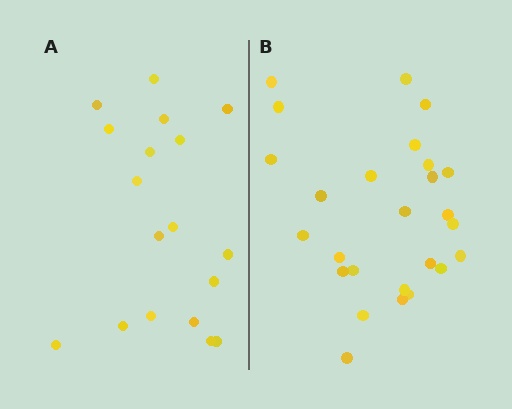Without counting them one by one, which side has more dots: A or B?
Region B (the right region) has more dots.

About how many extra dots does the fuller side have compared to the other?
Region B has roughly 8 or so more dots than region A.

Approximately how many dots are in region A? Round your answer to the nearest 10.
About 20 dots. (The exact count is 18, which rounds to 20.)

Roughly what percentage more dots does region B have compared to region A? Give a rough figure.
About 45% more.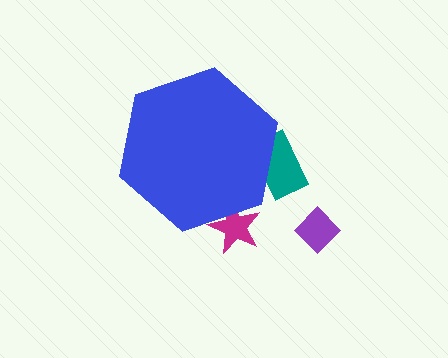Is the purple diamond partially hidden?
No, the purple diamond is fully visible.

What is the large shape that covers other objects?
A blue hexagon.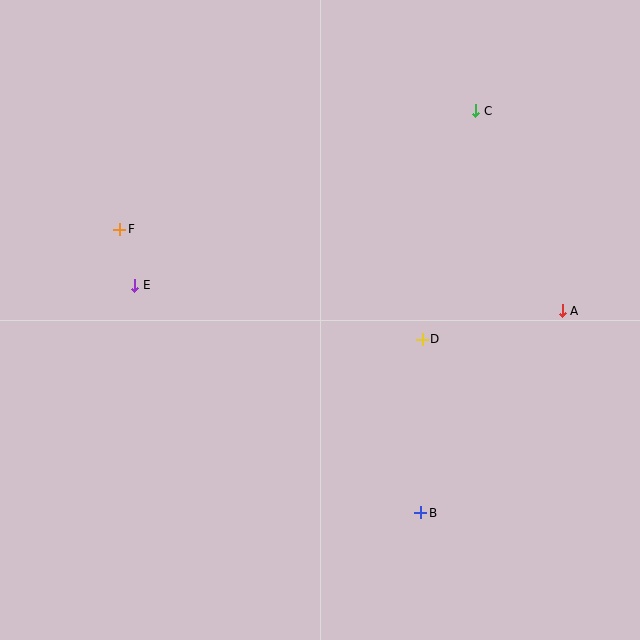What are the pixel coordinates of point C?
Point C is at (476, 111).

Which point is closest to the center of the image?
Point D at (422, 339) is closest to the center.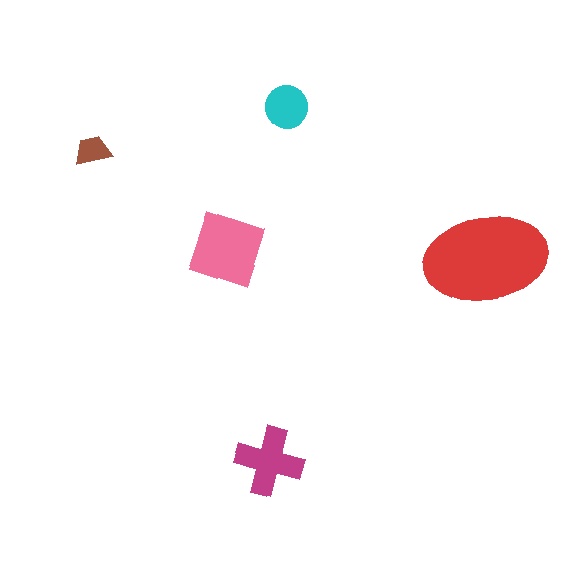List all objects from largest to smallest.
The red ellipse, the pink diamond, the magenta cross, the cyan circle, the brown trapezoid.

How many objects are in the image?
There are 5 objects in the image.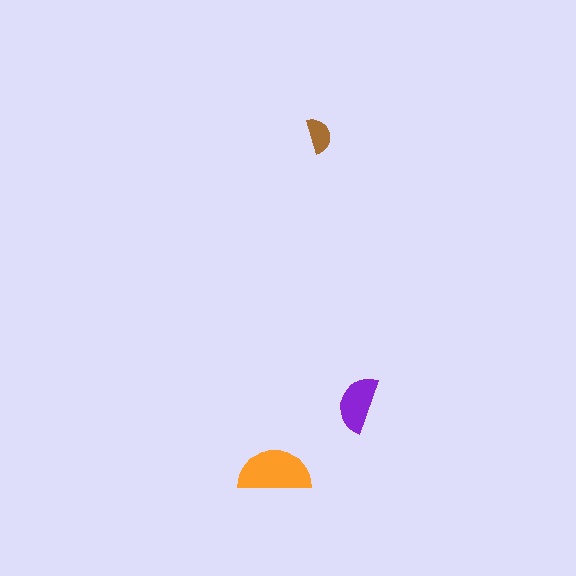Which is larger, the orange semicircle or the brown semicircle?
The orange one.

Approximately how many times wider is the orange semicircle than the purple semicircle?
About 1.5 times wider.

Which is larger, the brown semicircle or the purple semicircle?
The purple one.